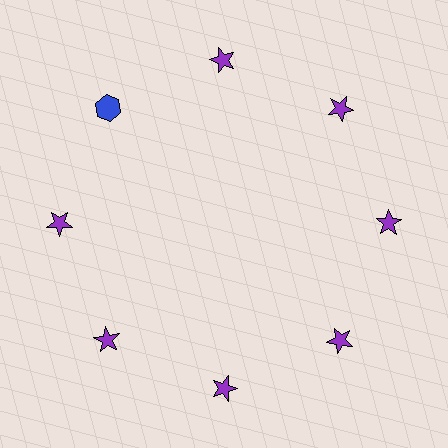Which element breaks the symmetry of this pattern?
The blue hexagon at roughly the 10 o'clock position breaks the symmetry. All other shapes are purple stars.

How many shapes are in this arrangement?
There are 8 shapes arranged in a ring pattern.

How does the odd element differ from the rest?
It differs in both color (blue instead of purple) and shape (hexagon instead of star).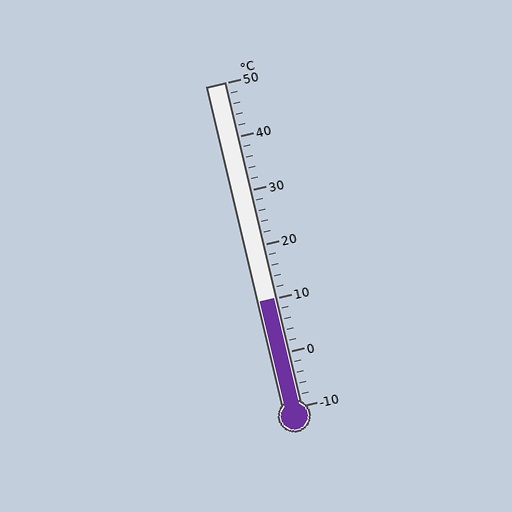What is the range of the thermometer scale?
The thermometer scale ranges from -10°C to 50°C.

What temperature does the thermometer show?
The thermometer shows approximately 10°C.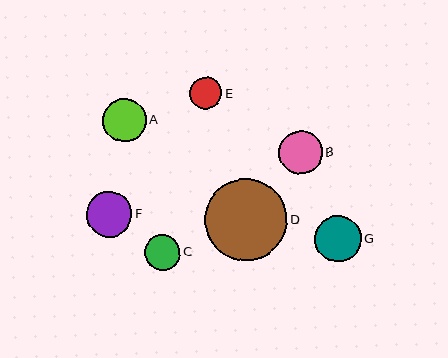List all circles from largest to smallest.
From largest to smallest: D, G, F, B, A, C, E.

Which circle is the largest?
Circle D is the largest with a size of approximately 82 pixels.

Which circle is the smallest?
Circle E is the smallest with a size of approximately 32 pixels.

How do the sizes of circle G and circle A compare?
Circle G and circle A are approximately the same size.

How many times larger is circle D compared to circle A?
Circle D is approximately 1.9 times the size of circle A.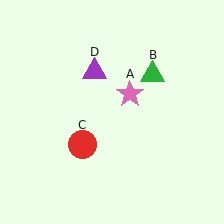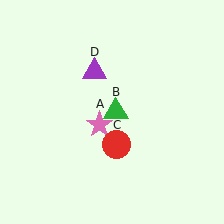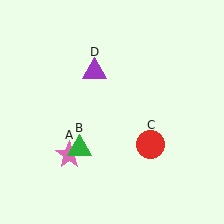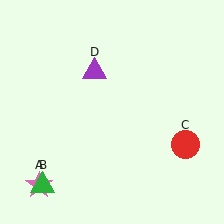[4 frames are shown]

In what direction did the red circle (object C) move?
The red circle (object C) moved right.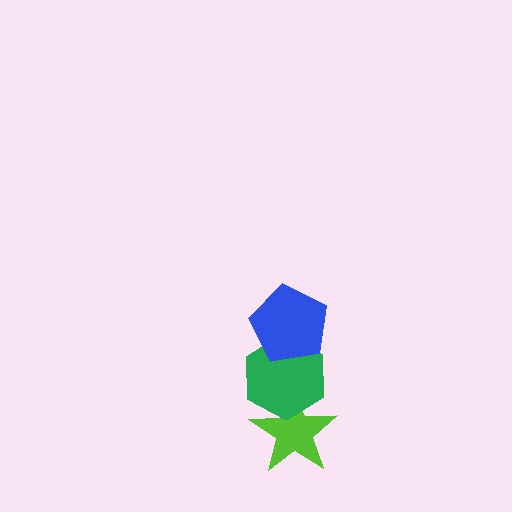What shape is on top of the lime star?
The green hexagon is on top of the lime star.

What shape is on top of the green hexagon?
The blue pentagon is on top of the green hexagon.